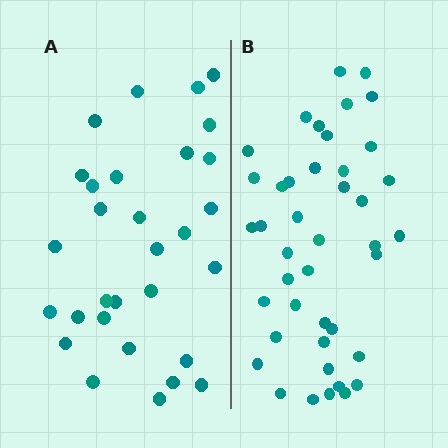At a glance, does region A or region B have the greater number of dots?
Region B (the right region) has more dots.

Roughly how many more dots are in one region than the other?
Region B has roughly 12 or so more dots than region A.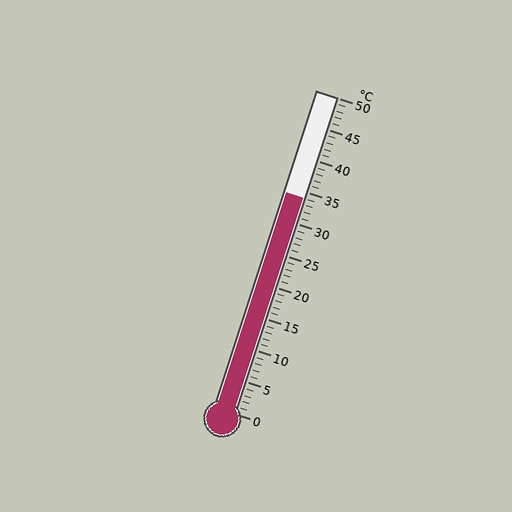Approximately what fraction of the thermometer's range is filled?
The thermometer is filled to approximately 70% of its range.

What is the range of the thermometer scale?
The thermometer scale ranges from 0°C to 50°C.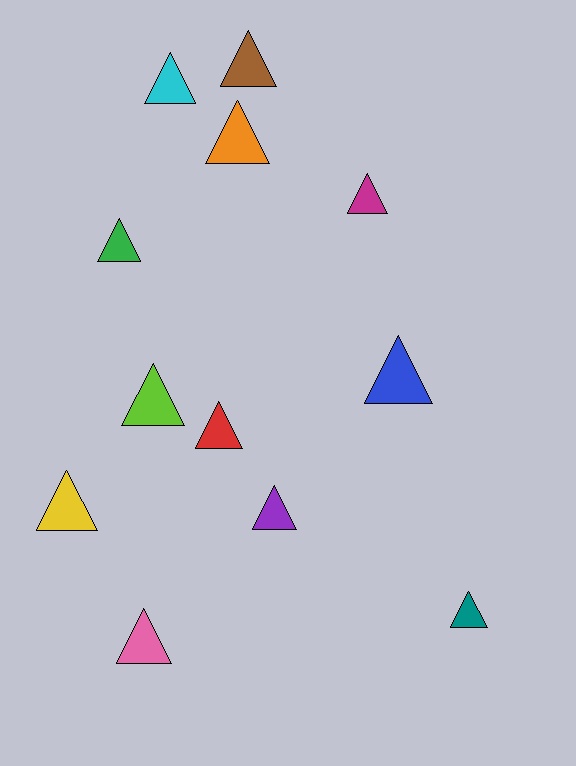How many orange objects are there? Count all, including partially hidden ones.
There is 1 orange object.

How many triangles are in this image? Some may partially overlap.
There are 12 triangles.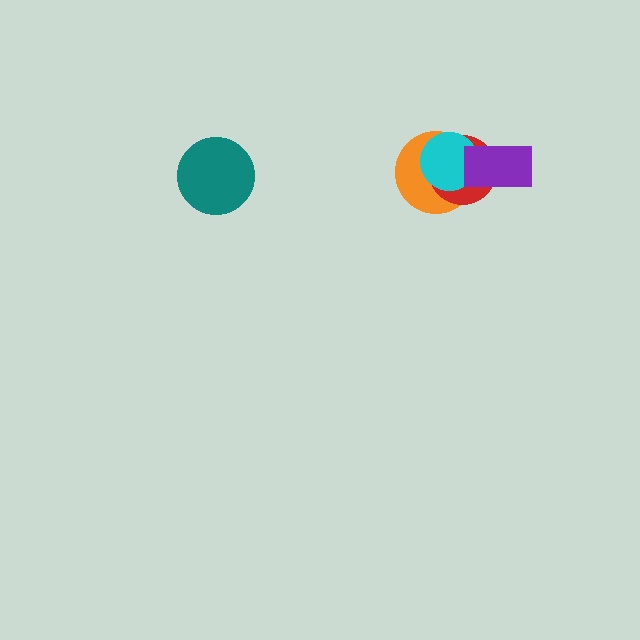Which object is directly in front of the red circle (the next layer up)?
The cyan circle is directly in front of the red circle.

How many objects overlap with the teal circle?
0 objects overlap with the teal circle.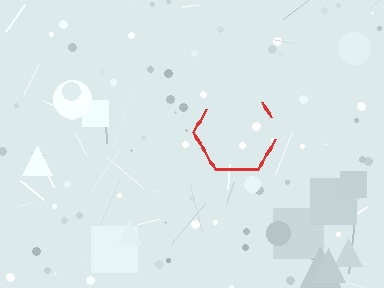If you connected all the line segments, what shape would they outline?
They would outline a hexagon.